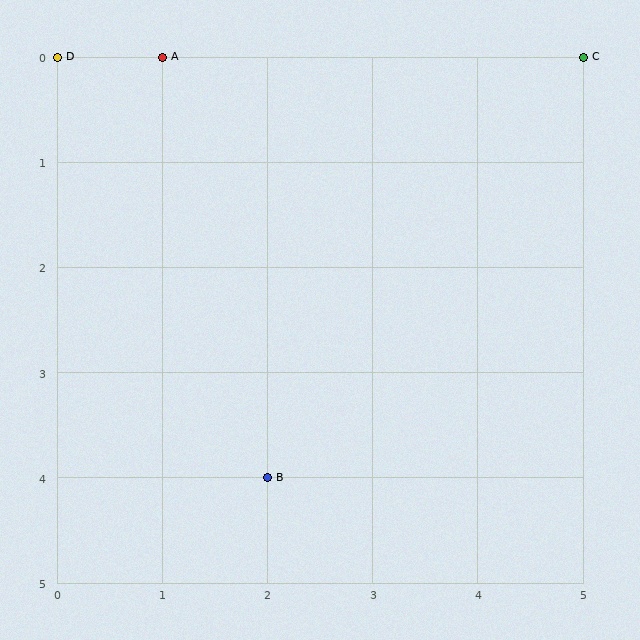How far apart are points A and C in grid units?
Points A and C are 4 columns apart.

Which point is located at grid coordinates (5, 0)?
Point C is at (5, 0).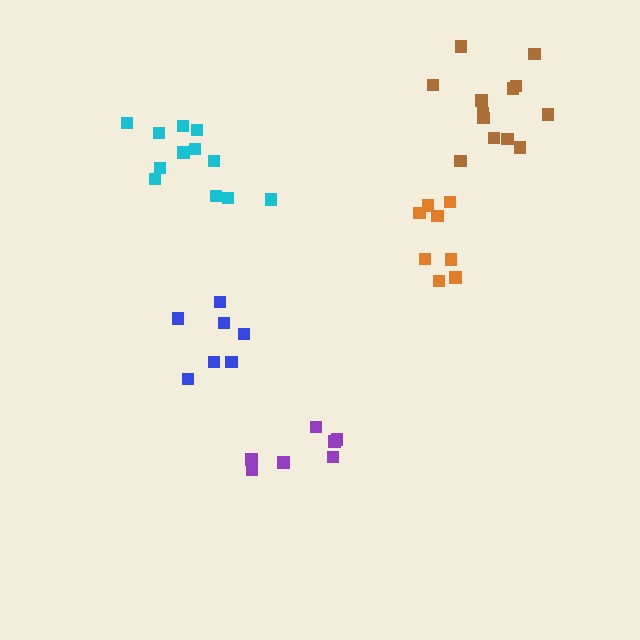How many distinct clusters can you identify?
There are 5 distinct clusters.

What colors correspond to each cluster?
The clusters are colored: purple, cyan, blue, orange, brown.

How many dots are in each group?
Group 1: 7 dots, Group 2: 12 dots, Group 3: 7 dots, Group 4: 8 dots, Group 5: 13 dots (47 total).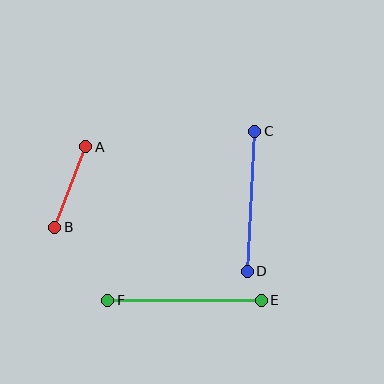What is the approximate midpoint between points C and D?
The midpoint is at approximately (251, 201) pixels.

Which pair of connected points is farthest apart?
Points E and F are farthest apart.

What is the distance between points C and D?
The distance is approximately 140 pixels.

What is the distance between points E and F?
The distance is approximately 154 pixels.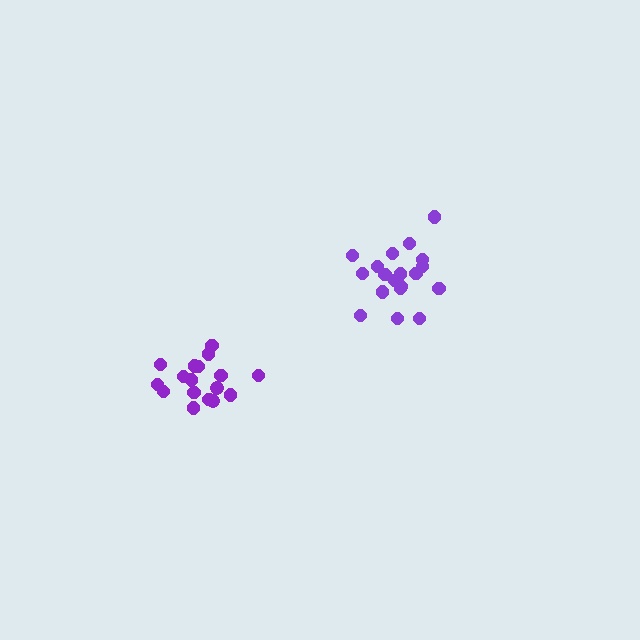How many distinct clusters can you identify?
There are 2 distinct clusters.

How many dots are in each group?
Group 1: 19 dots, Group 2: 17 dots (36 total).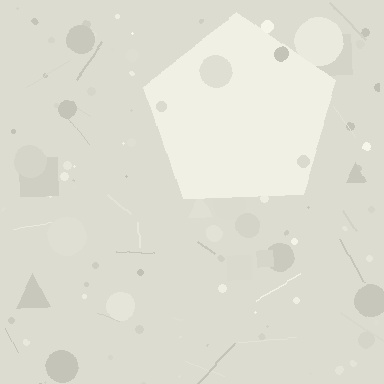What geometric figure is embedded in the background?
A pentagon is embedded in the background.